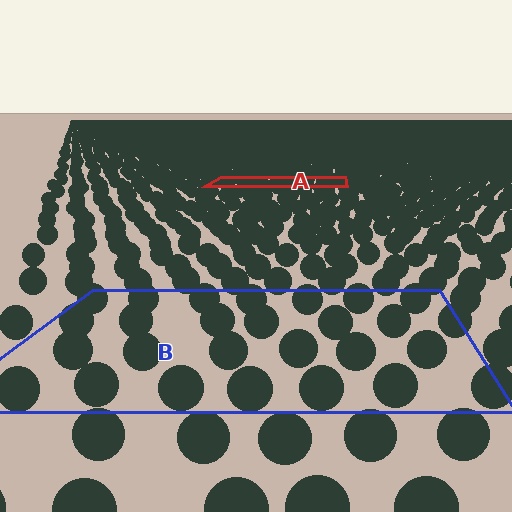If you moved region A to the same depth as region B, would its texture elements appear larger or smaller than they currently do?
They would appear larger. At a closer depth, the same texture elements are projected at a bigger on-screen size.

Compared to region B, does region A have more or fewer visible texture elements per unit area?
Region A has more texture elements per unit area — they are packed more densely because it is farther away.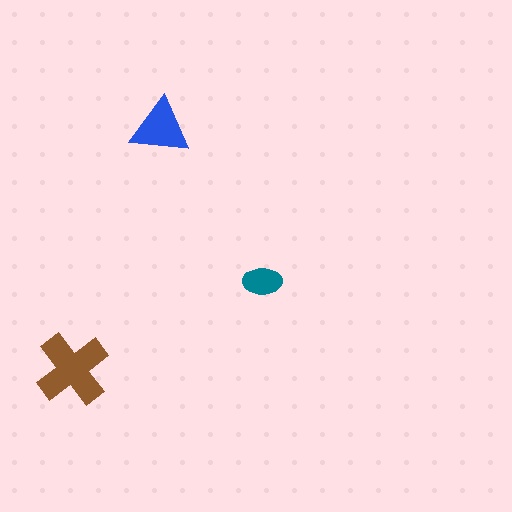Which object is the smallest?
The teal ellipse.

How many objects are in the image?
There are 3 objects in the image.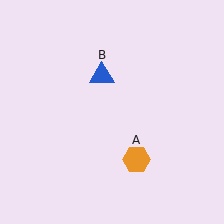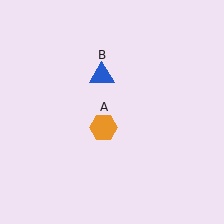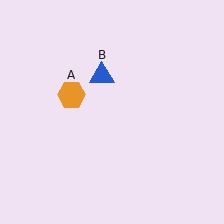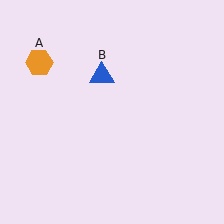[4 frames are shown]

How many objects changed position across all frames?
1 object changed position: orange hexagon (object A).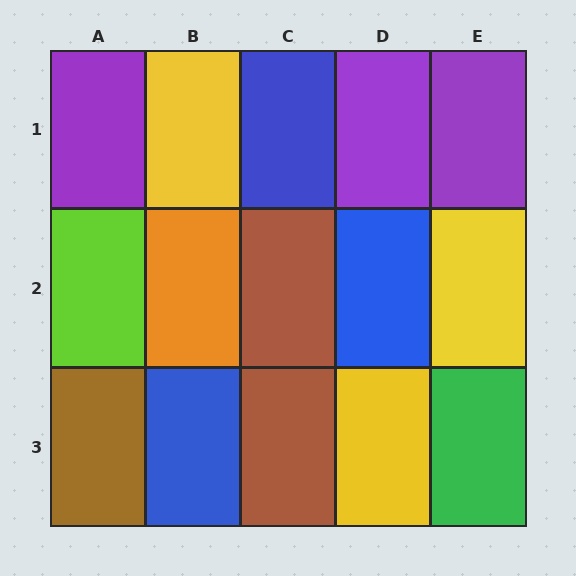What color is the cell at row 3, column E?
Green.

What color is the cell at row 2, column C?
Brown.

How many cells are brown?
3 cells are brown.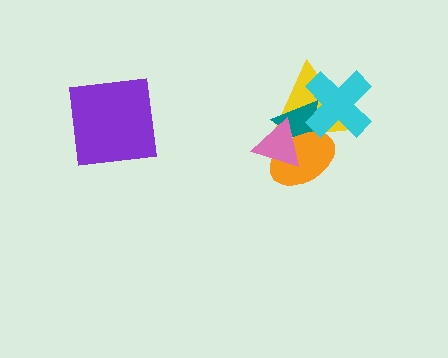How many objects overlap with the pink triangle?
3 objects overlap with the pink triangle.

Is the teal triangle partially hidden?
Yes, it is partially covered by another shape.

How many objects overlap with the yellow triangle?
4 objects overlap with the yellow triangle.